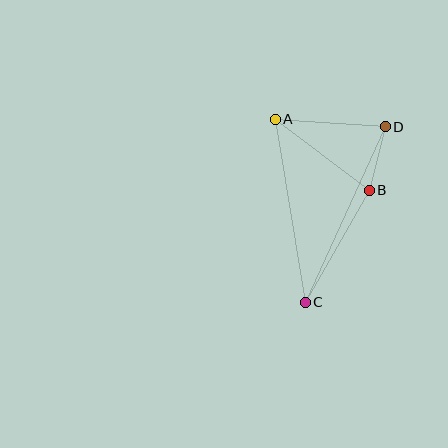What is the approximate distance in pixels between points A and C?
The distance between A and C is approximately 185 pixels.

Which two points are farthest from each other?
Points C and D are farthest from each other.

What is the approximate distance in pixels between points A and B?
The distance between A and B is approximately 118 pixels.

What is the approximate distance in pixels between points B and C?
The distance between B and C is approximately 129 pixels.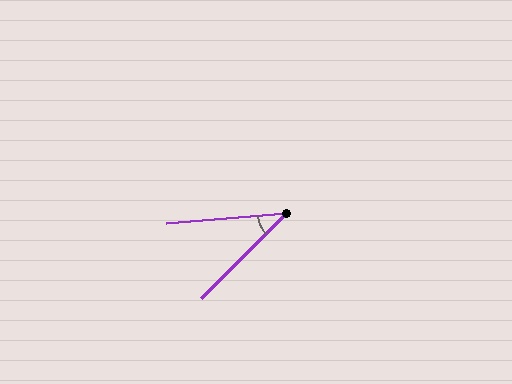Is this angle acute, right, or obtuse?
It is acute.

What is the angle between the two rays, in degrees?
Approximately 40 degrees.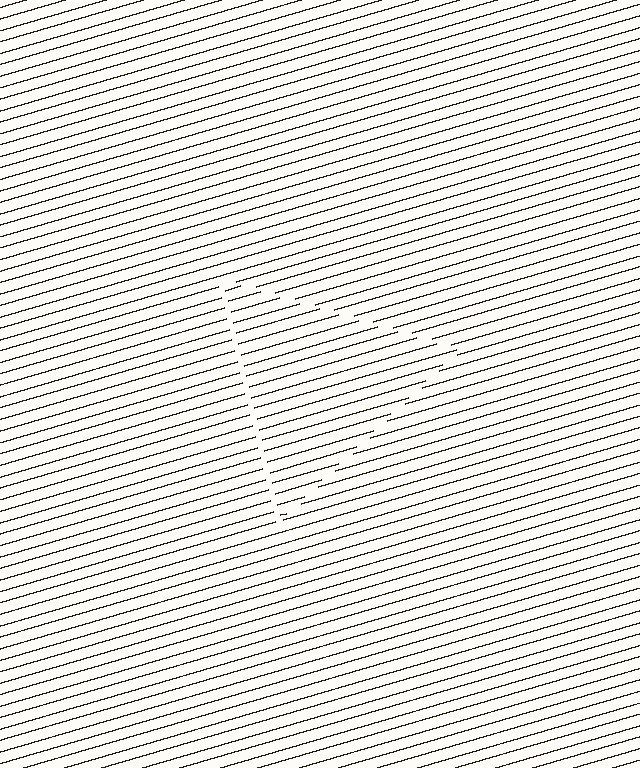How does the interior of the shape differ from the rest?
The interior of the shape contains the same grating, shifted by half a period — the contour is defined by the phase discontinuity where line-ends from the inner and outer gratings abut.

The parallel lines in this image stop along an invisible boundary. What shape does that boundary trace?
An illusory triangle. The interior of the shape contains the same grating, shifted by half a period — the contour is defined by the phase discontinuity where line-ends from the inner and outer gratings abut.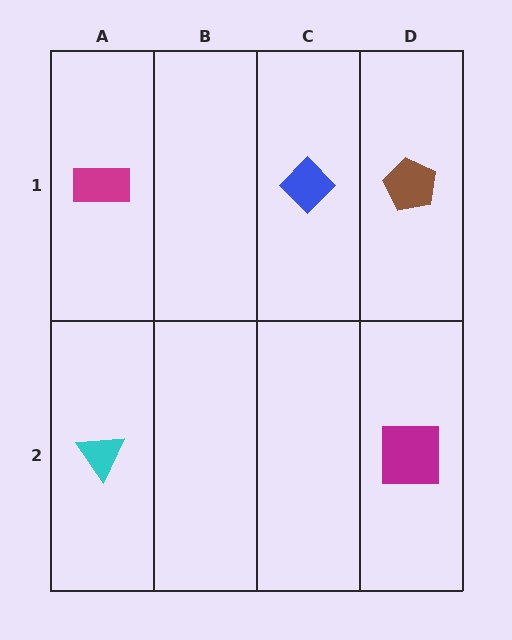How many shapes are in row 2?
2 shapes.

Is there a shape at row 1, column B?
No, that cell is empty.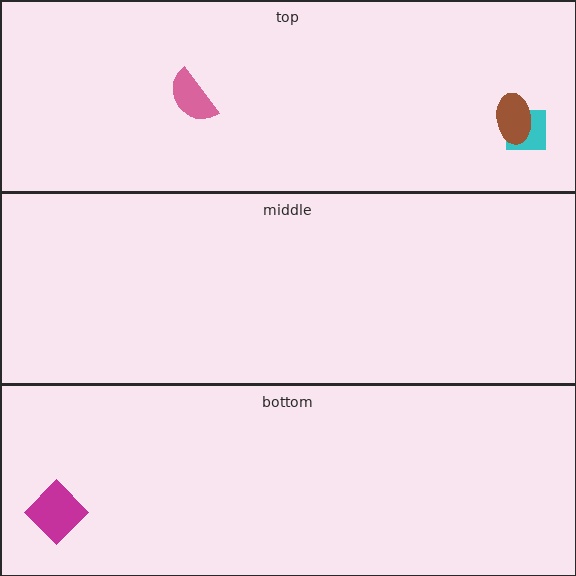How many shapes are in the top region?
3.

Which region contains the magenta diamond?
The bottom region.